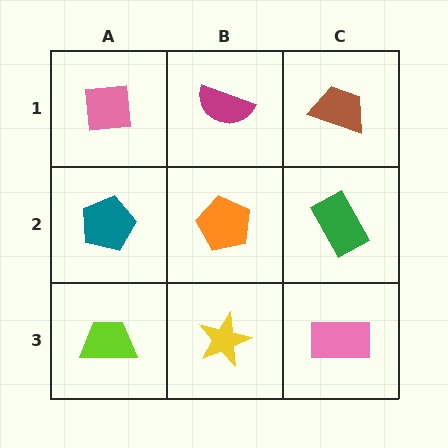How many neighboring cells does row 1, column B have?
3.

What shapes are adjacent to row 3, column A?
A teal pentagon (row 2, column A), a yellow star (row 3, column B).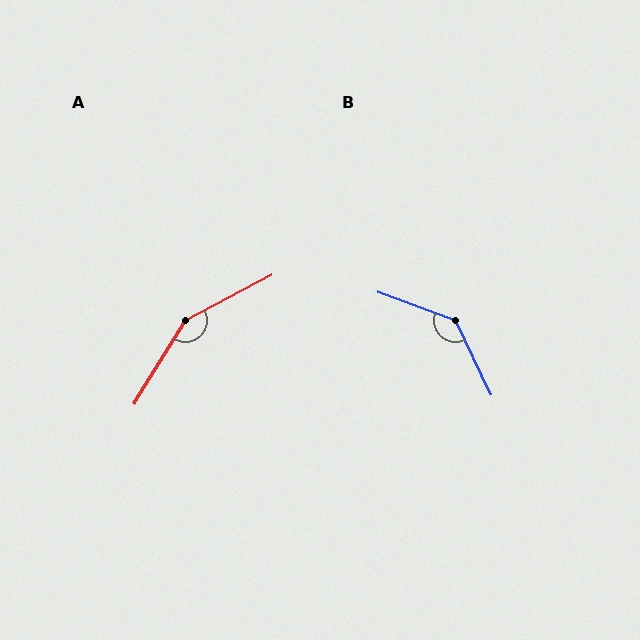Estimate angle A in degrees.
Approximately 150 degrees.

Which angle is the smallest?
B, at approximately 136 degrees.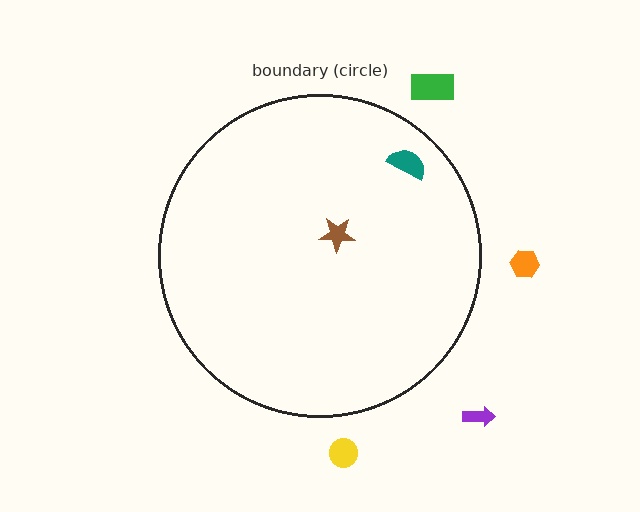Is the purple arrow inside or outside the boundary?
Outside.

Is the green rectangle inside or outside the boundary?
Outside.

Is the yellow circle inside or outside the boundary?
Outside.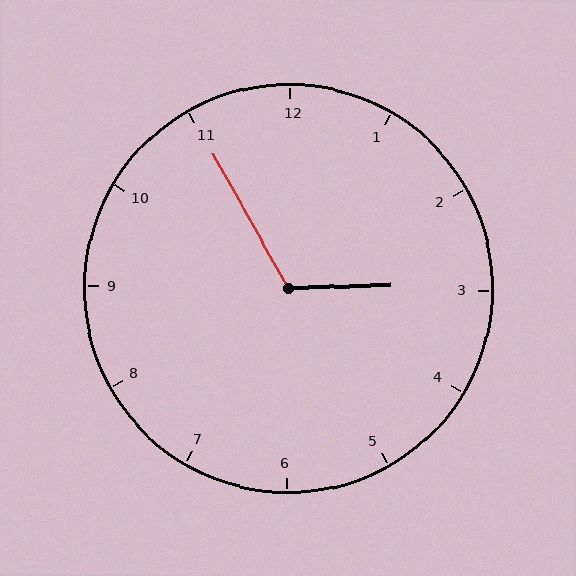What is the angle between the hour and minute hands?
Approximately 118 degrees.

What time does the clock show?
2:55.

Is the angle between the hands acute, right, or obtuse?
It is obtuse.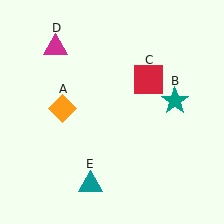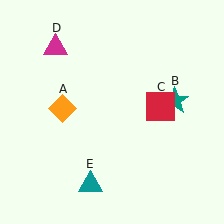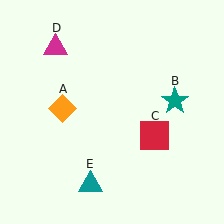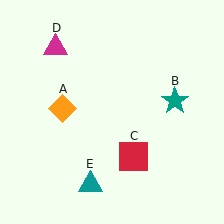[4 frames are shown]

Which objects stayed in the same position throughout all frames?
Orange diamond (object A) and teal star (object B) and magenta triangle (object D) and teal triangle (object E) remained stationary.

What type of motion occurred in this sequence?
The red square (object C) rotated clockwise around the center of the scene.